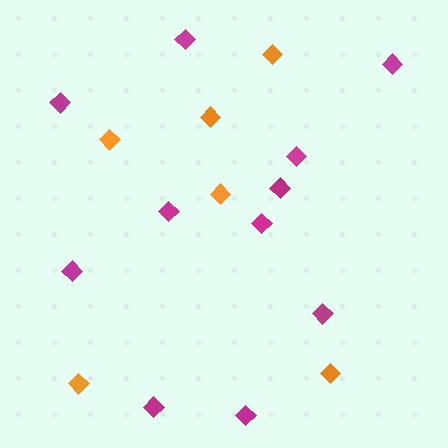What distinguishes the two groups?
There are 2 groups: one group of orange diamonds (6) and one group of magenta diamonds (11).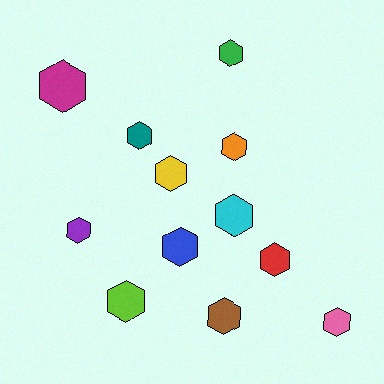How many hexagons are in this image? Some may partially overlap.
There are 12 hexagons.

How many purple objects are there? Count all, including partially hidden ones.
There is 1 purple object.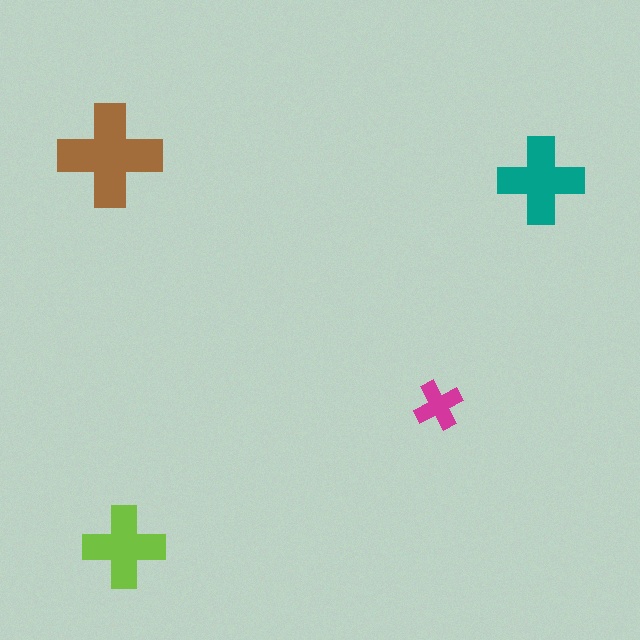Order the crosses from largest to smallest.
the brown one, the teal one, the lime one, the magenta one.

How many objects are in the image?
There are 4 objects in the image.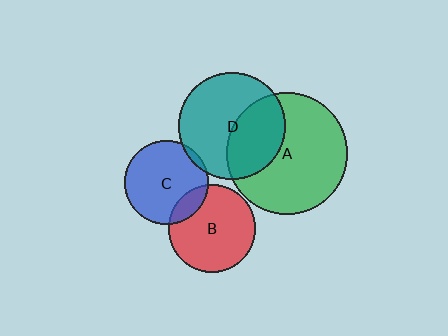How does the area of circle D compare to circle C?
Approximately 1.6 times.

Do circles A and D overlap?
Yes.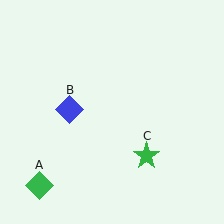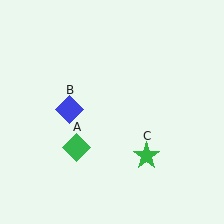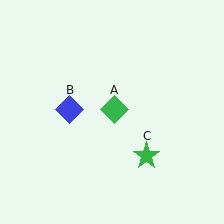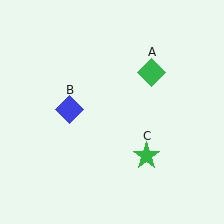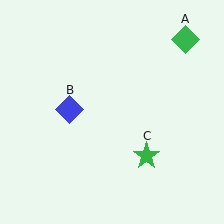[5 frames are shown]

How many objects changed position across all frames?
1 object changed position: green diamond (object A).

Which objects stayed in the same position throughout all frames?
Blue diamond (object B) and green star (object C) remained stationary.